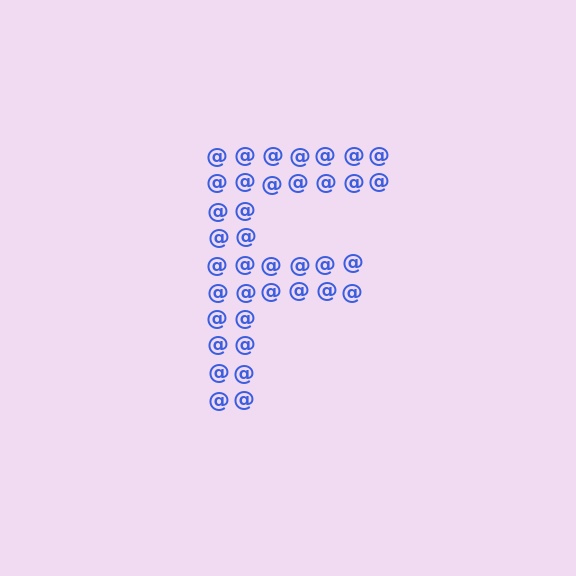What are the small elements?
The small elements are at signs.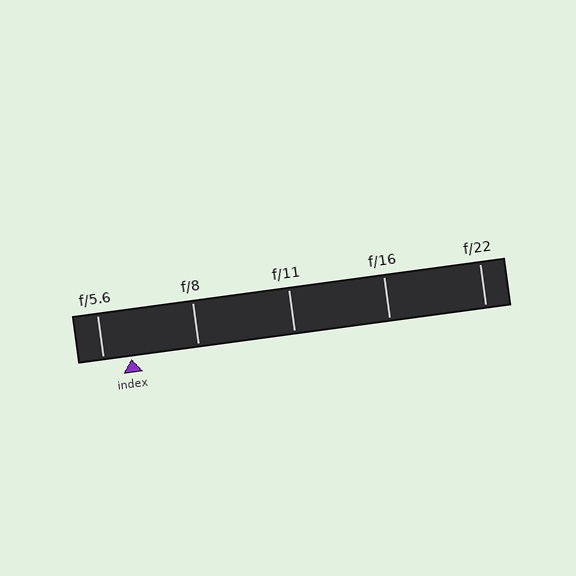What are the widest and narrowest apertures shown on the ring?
The widest aperture shown is f/5.6 and the narrowest is f/22.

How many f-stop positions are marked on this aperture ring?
There are 5 f-stop positions marked.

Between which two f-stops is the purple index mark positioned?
The index mark is between f/5.6 and f/8.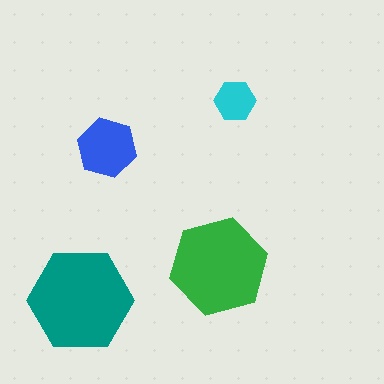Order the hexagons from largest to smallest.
the teal one, the green one, the blue one, the cyan one.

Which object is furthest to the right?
The cyan hexagon is rightmost.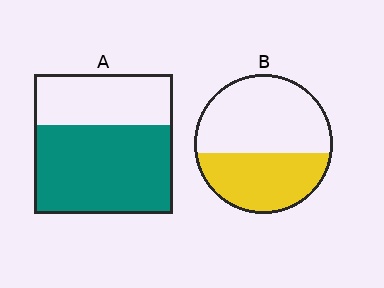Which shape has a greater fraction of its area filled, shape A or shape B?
Shape A.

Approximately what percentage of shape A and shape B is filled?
A is approximately 65% and B is approximately 40%.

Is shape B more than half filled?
No.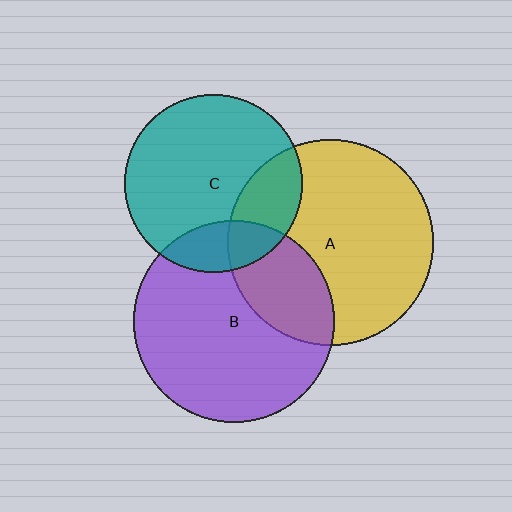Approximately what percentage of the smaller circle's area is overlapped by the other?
Approximately 25%.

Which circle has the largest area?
Circle A (yellow).